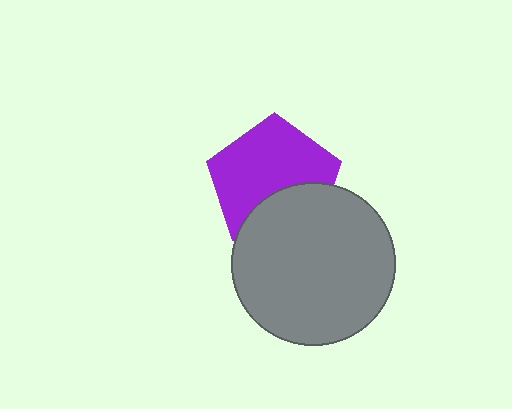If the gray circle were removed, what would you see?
You would see the complete purple pentagon.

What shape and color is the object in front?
The object in front is a gray circle.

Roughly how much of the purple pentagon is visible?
Most of it is visible (roughly 66%).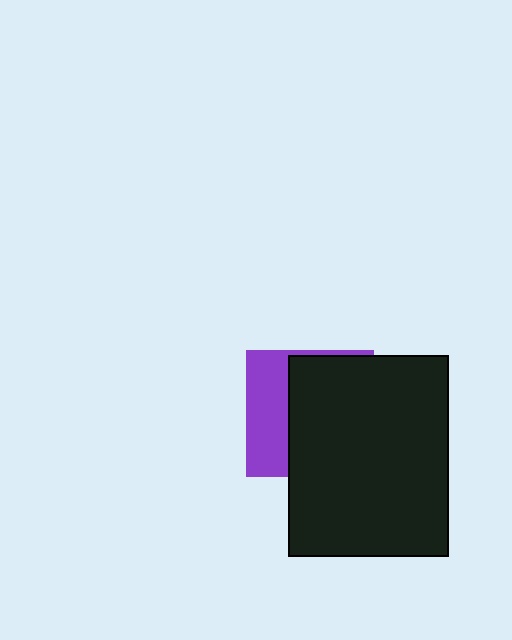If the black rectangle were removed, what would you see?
You would see the complete purple square.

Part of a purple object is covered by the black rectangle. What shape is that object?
It is a square.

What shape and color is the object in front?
The object in front is a black rectangle.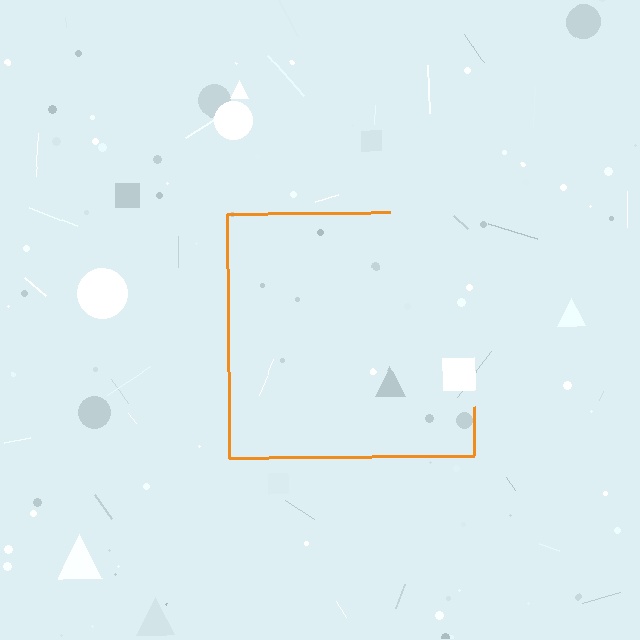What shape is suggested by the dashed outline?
The dashed outline suggests a square.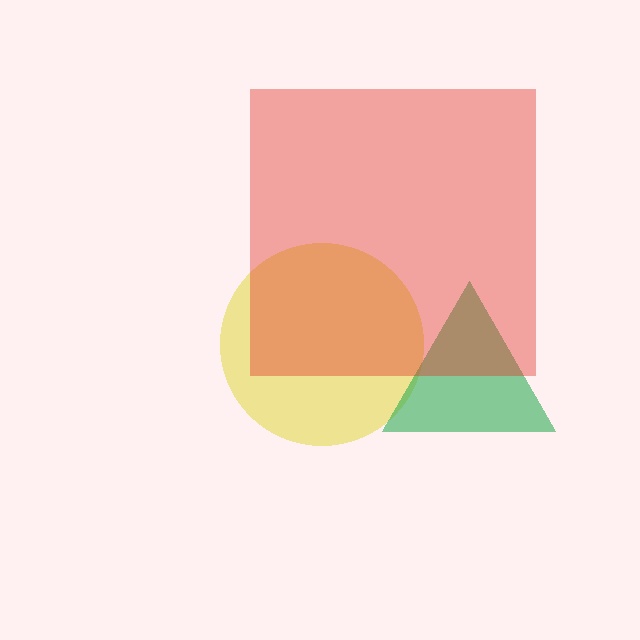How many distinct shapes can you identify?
There are 3 distinct shapes: a yellow circle, a green triangle, a red square.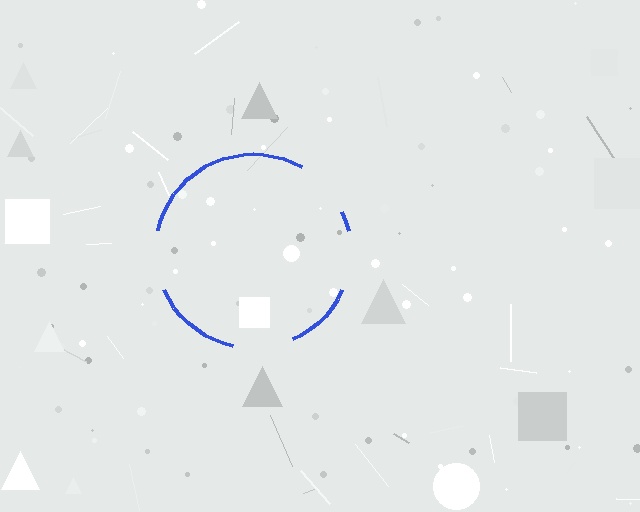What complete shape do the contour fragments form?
The contour fragments form a circle.